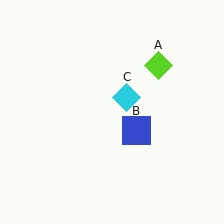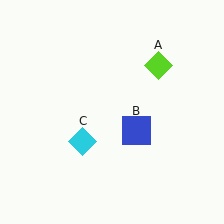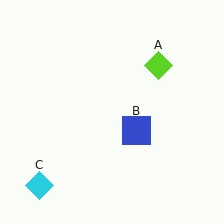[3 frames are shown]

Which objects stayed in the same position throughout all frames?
Lime diamond (object A) and blue square (object B) remained stationary.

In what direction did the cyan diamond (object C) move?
The cyan diamond (object C) moved down and to the left.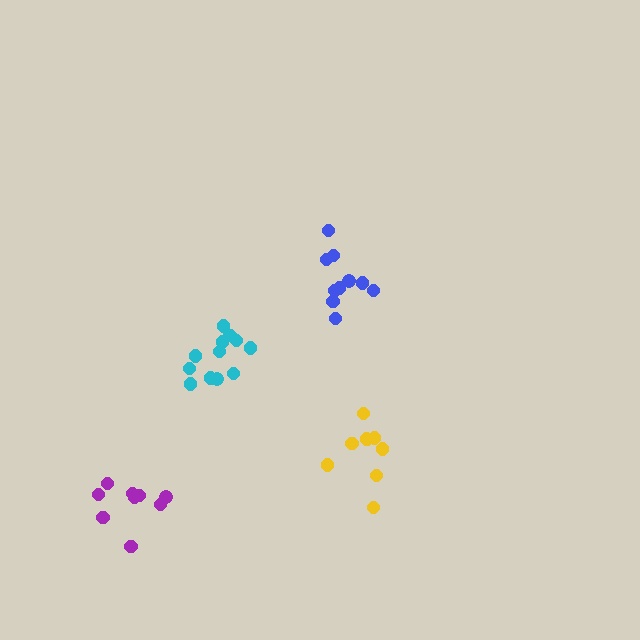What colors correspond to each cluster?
The clusters are colored: yellow, cyan, blue, purple.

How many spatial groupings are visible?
There are 4 spatial groupings.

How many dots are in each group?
Group 1: 9 dots, Group 2: 12 dots, Group 3: 10 dots, Group 4: 10 dots (41 total).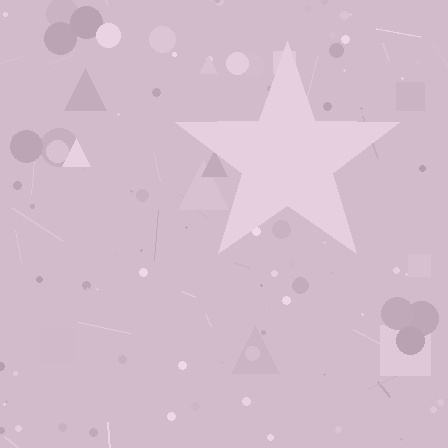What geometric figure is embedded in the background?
A star is embedded in the background.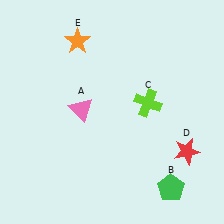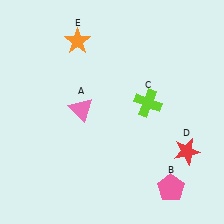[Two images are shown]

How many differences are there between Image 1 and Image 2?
There is 1 difference between the two images.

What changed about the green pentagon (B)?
In Image 1, B is green. In Image 2, it changed to pink.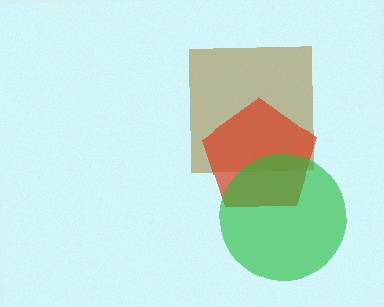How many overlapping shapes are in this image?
There are 3 overlapping shapes in the image.